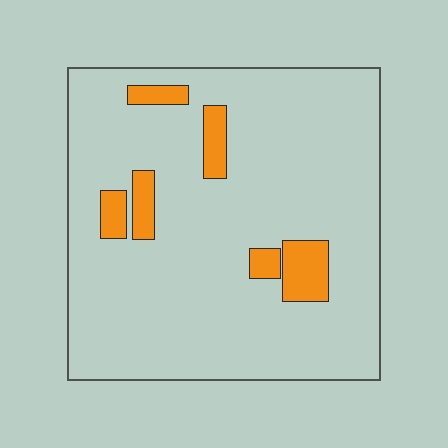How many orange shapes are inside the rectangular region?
6.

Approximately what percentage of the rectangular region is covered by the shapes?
Approximately 10%.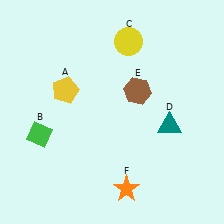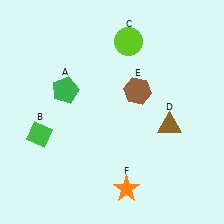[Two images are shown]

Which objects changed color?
A changed from yellow to green. C changed from yellow to lime. D changed from teal to brown.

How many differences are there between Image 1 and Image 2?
There are 3 differences between the two images.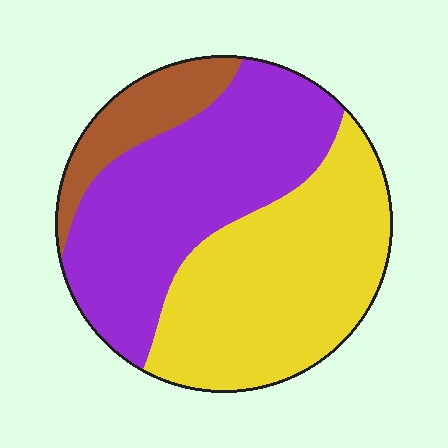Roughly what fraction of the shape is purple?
Purple covers 44% of the shape.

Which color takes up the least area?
Brown, at roughly 10%.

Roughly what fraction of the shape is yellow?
Yellow covers about 45% of the shape.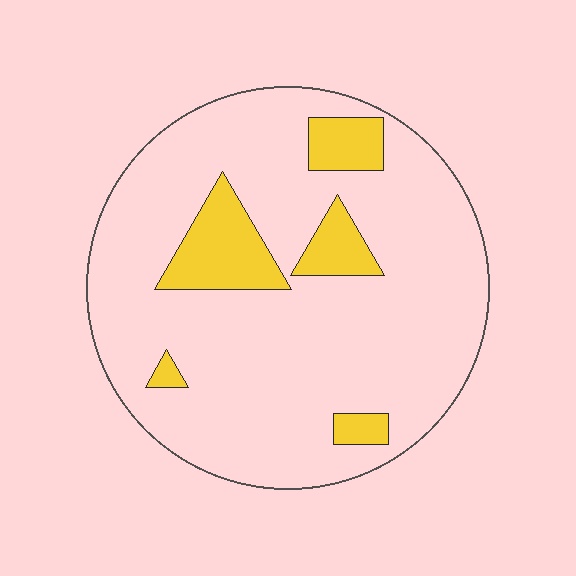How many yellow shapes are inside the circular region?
5.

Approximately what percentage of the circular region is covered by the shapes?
Approximately 15%.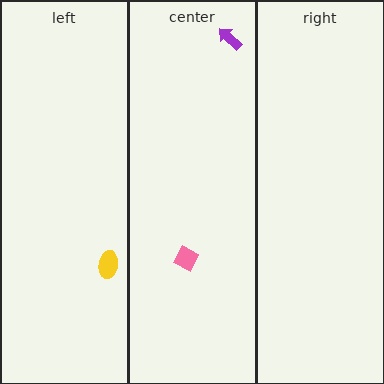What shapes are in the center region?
The pink diamond, the purple arrow.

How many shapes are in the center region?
2.